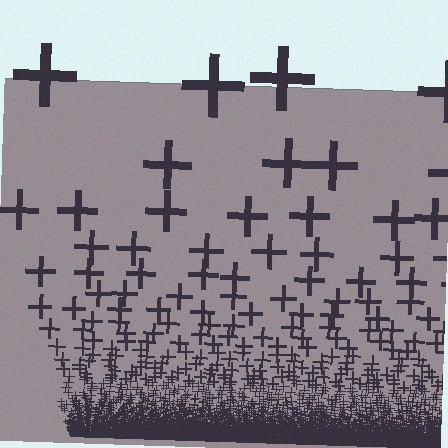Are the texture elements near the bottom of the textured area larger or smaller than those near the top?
Smaller. The gradient is inverted — elements near the bottom are smaller and denser.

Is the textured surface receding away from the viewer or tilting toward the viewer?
The surface appears to tilt toward the viewer. Texture elements get larger and sparser toward the top.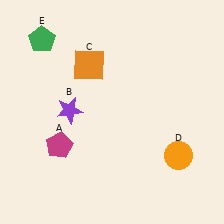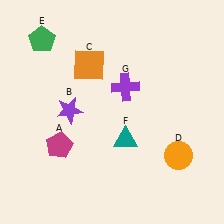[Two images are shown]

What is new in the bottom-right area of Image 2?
A teal triangle (F) was added in the bottom-right area of Image 2.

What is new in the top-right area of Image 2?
A purple cross (G) was added in the top-right area of Image 2.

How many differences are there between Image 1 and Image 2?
There are 2 differences between the two images.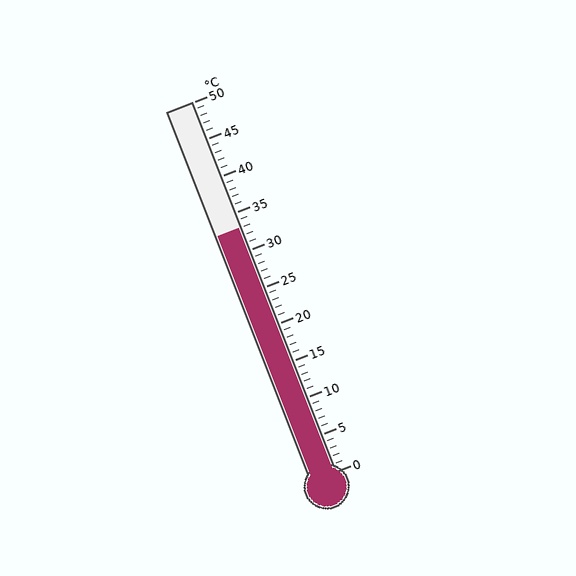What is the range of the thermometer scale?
The thermometer scale ranges from 0°C to 50°C.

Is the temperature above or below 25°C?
The temperature is above 25°C.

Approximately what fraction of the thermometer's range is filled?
The thermometer is filled to approximately 65% of its range.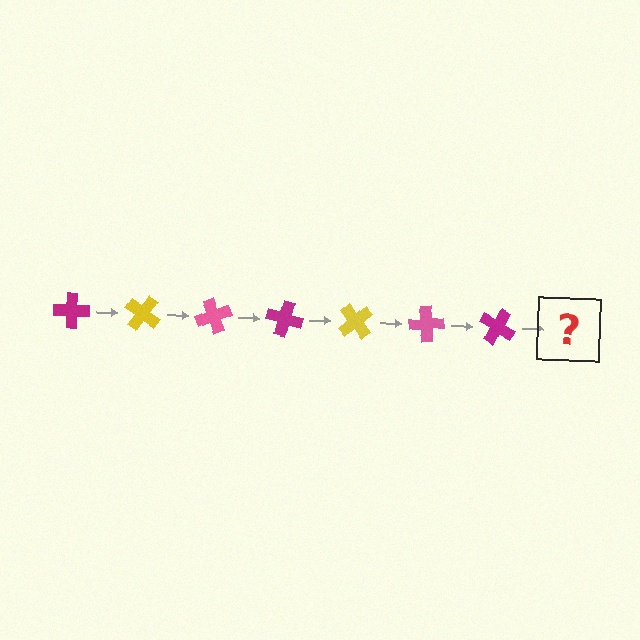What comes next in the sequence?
The next element should be a yellow cross, rotated 245 degrees from the start.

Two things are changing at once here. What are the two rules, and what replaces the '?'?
The two rules are that it rotates 35 degrees each step and the color cycles through magenta, yellow, and pink. The '?' should be a yellow cross, rotated 245 degrees from the start.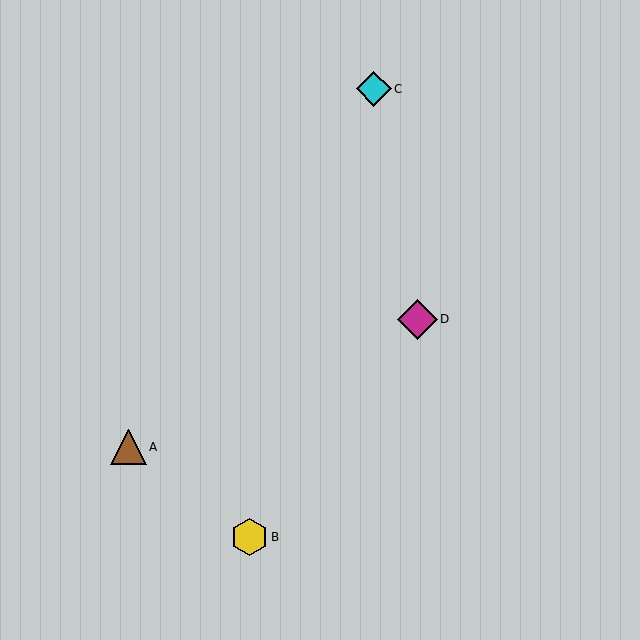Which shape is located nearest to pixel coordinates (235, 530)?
The yellow hexagon (labeled B) at (249, 537) is nearest to that location.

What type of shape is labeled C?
Shape C is a cyan diamond.